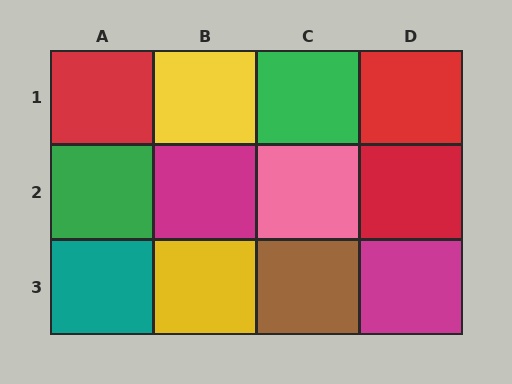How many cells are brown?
1 cell is brown.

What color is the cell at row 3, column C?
Brown.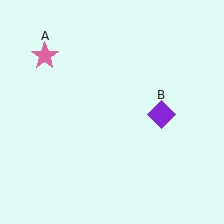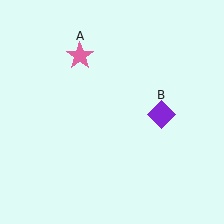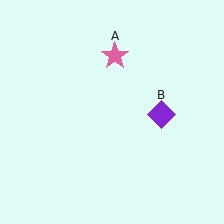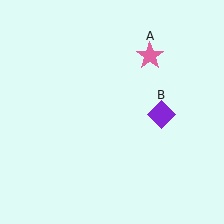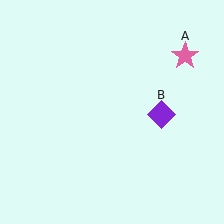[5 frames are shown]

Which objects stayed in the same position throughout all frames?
Purple diamond (object B) remained stationary.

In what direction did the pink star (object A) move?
The pink star (object A) moved right.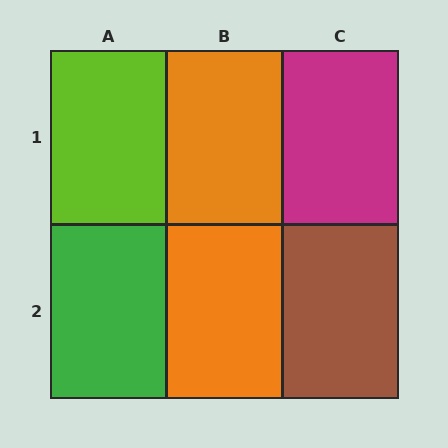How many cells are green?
1 cell is green.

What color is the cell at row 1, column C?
Magenta.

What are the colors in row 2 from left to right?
Green, orange, brown.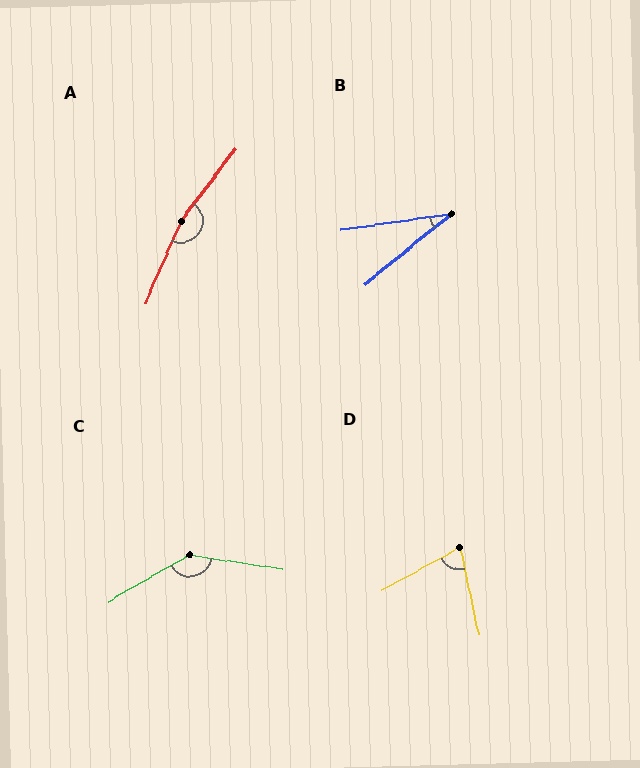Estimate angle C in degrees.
Approximately 141 degrees.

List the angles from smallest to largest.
B (31°), D (73°), C (141°), A (166°).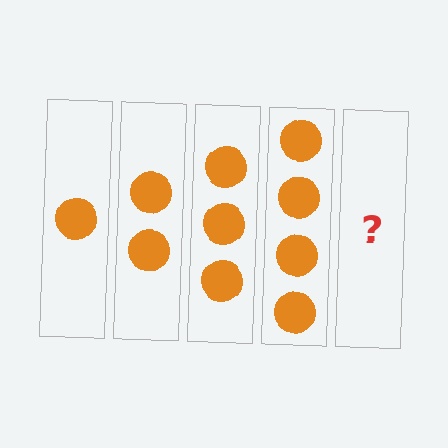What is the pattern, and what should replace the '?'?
The pattern is that each step adds one more circle. The '?' should be 5 circles.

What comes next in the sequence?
The next element should be 5 circles.